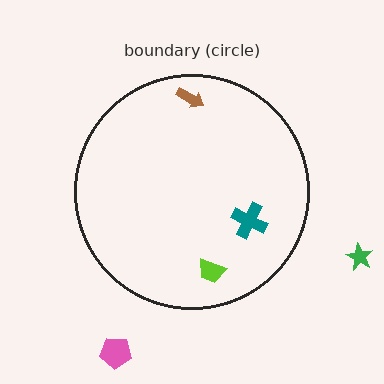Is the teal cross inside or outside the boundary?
Inside.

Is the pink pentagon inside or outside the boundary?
Outside.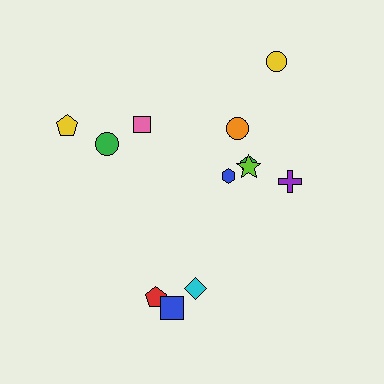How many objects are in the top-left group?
There are 3 objects.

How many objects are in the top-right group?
There are 6 objects.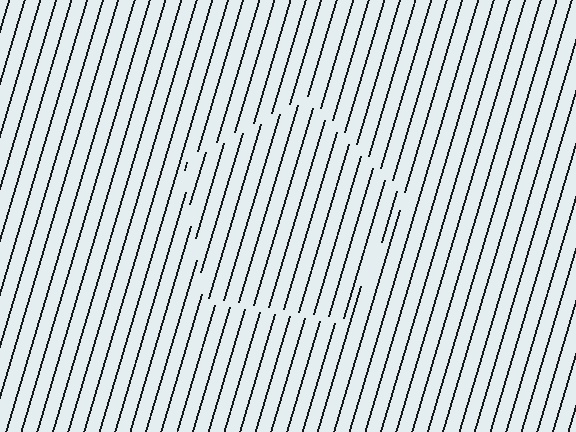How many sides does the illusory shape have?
5 sides — the line-ends trace a pentagon.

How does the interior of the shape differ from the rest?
The interior of the shape contains the same grating, shifted by half a period — the contour is defined by the phase discontinuity where line-ends from the inner and outer gratings abut.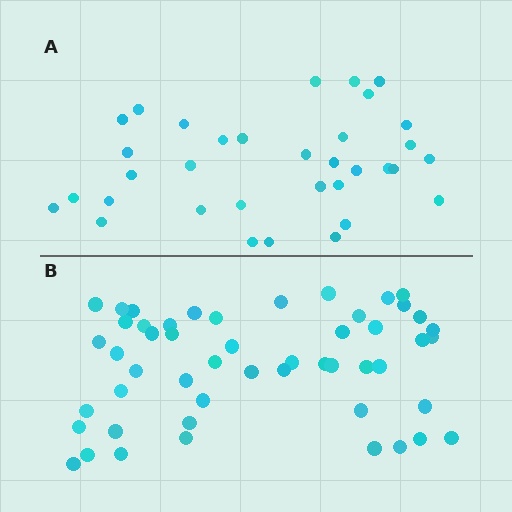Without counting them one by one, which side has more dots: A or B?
Region B (the bottom region) has more dots.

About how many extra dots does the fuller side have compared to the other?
Region B has approximately 15 more dots than region A.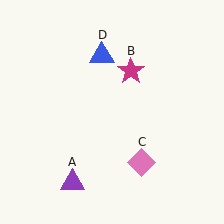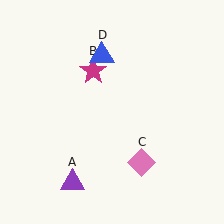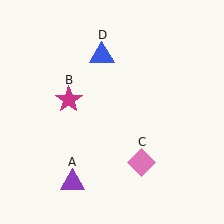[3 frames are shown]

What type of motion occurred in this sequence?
The magenta star (object B) rotated counterclockwise around the center of the scene.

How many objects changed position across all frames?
1 object changed position: magenta star (object B).